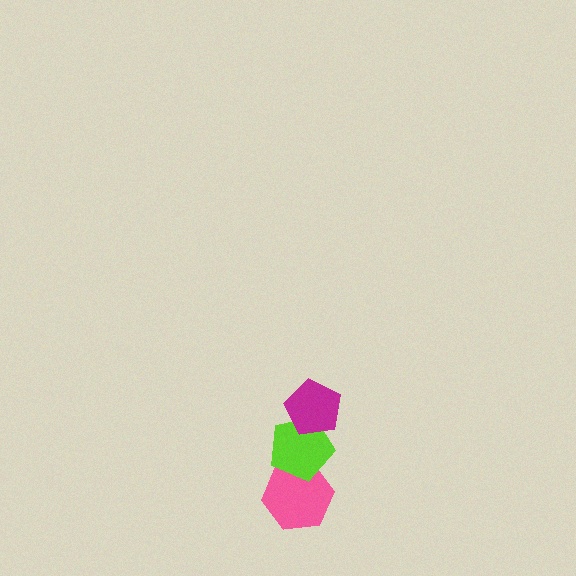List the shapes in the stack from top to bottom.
From top to bottom: the magenta pentagon, the lime pentagon, the pink hexagon.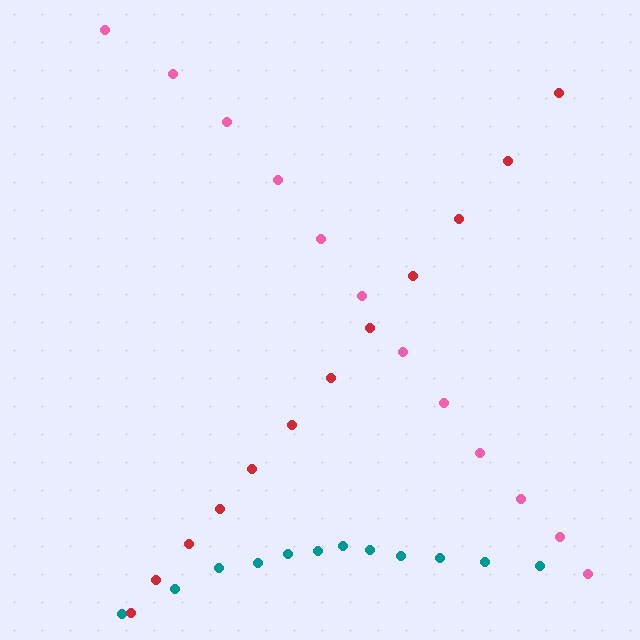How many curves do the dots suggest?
There are 3 distinct paths.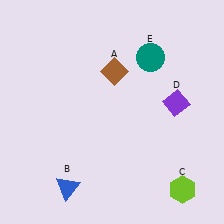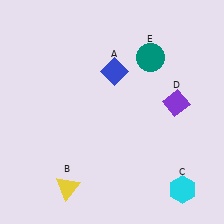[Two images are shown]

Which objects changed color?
A changed from brown to blue. B changed from blue to yellow. C changed from lime to cyan.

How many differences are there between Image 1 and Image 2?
There are 3 differences between the two images.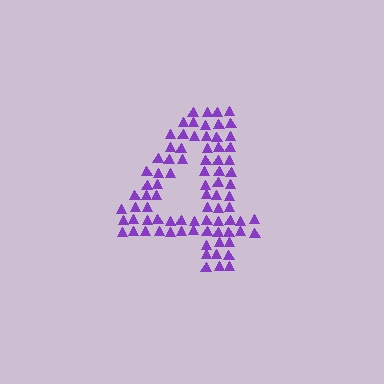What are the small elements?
The small elements are triangles.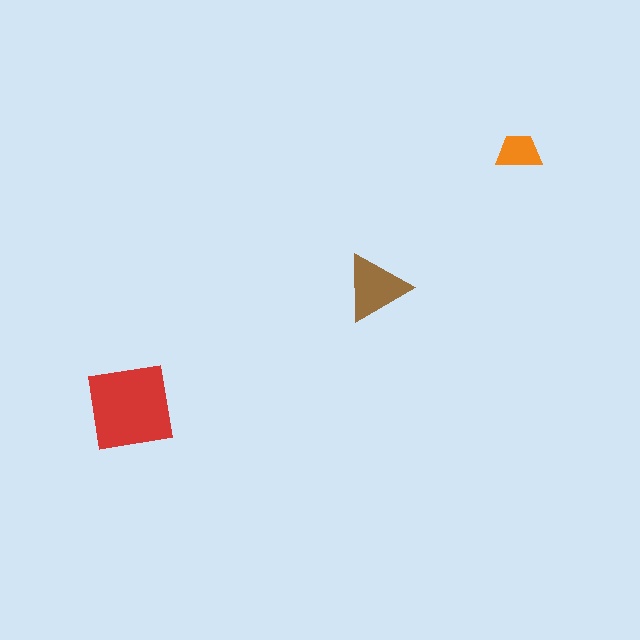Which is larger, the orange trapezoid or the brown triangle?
The brown triangle.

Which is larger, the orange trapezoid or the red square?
The red square.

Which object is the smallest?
The orange trapezoid.